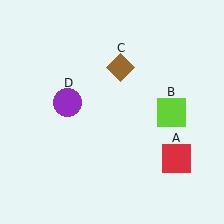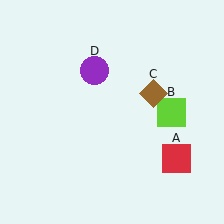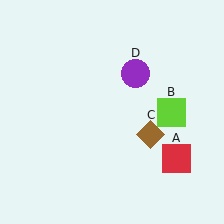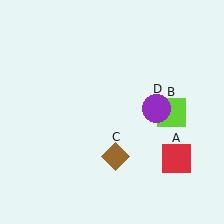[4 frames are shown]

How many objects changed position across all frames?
2 objects changed position: brown diamond (object C), purple circle (object D).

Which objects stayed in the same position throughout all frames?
Red square (object A) and lime square (object B) remained stationary.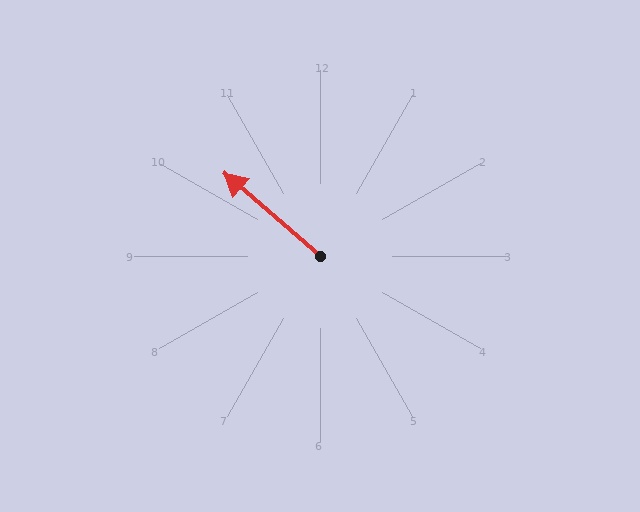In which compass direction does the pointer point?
Northwest.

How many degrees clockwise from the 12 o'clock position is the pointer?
Approximately 311 degrees.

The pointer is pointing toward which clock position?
Roughly 10 o'clock.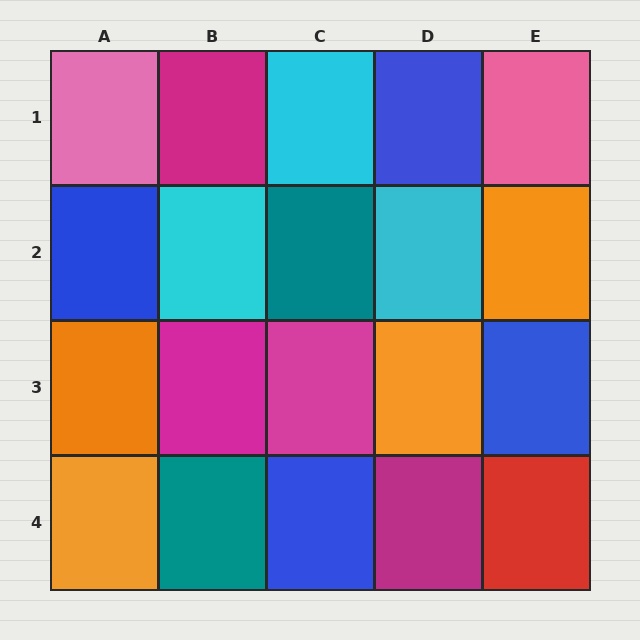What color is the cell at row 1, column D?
Blue.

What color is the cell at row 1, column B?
Magenta.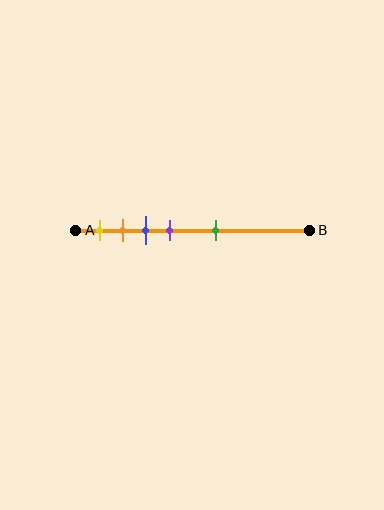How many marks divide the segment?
There are 5 marks dividing the segment.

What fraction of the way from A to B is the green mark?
The green mark is approximately 60% (0.6) of the way from A to B.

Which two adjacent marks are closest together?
The orange and blue marks are the closest adjacent pair.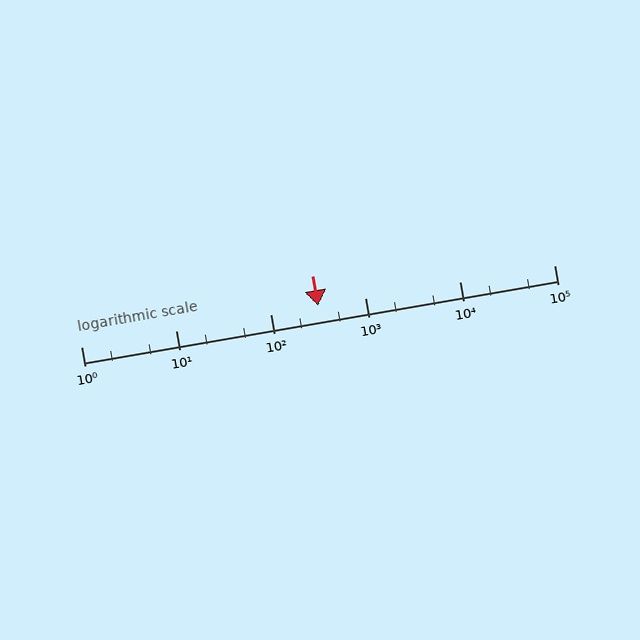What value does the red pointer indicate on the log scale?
The pointer indicates approximately 320.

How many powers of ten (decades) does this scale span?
The scale spans 5 decades, from 1 to 100000.